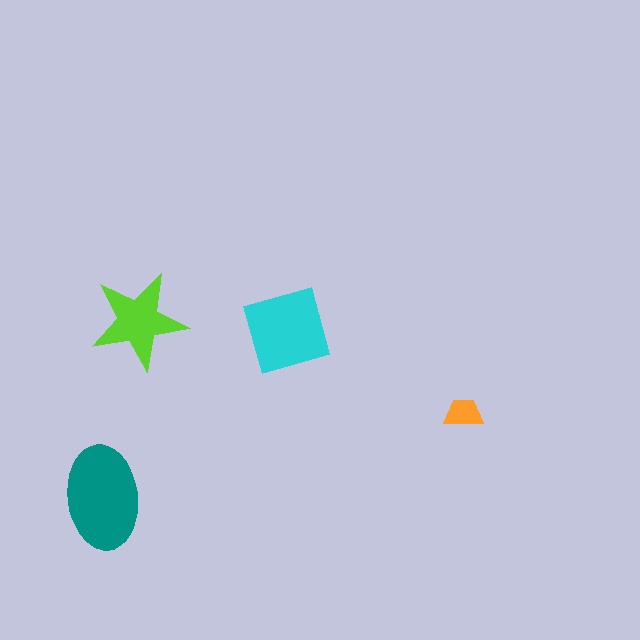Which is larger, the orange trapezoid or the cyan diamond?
The cyan diamond.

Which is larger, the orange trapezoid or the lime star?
The lime star.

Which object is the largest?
The teal ellipse.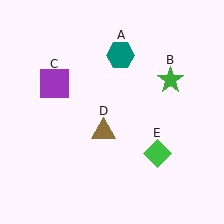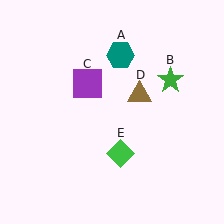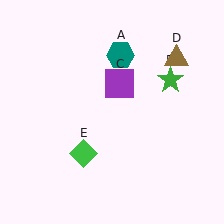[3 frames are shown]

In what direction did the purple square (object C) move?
The purple square (object C) moved right.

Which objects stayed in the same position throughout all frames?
Teal hexagon (object A) and green star (object B) remained stationary.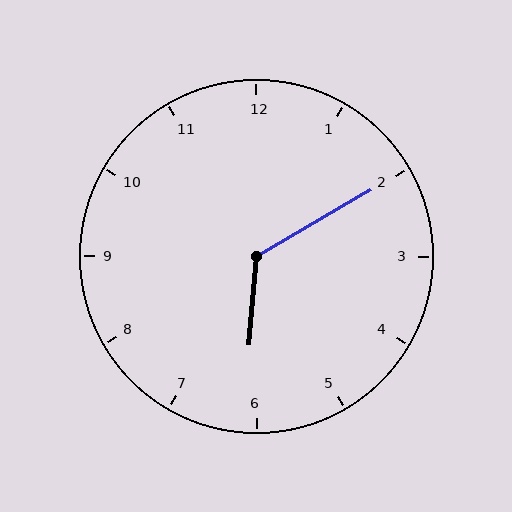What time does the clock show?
6:10.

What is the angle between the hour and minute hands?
Approximately 125 degrees.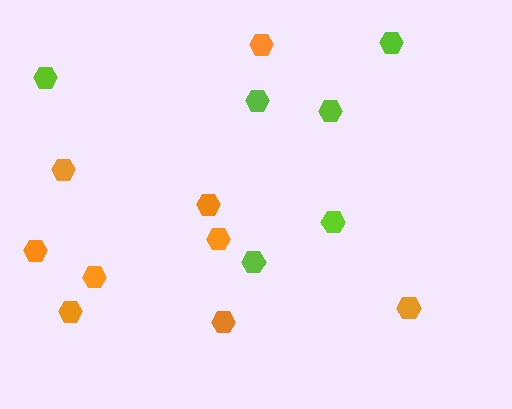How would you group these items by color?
There are 2 groups: one group of orange hexagons (9) and one group of lime hexagons (6).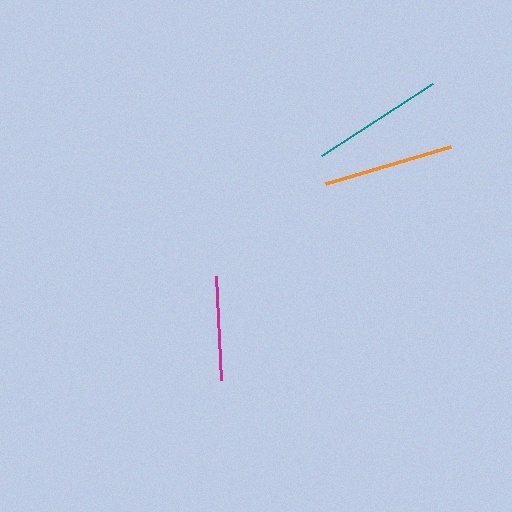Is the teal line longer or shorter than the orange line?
The teal line is longer than the orange line.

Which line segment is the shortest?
The magenta line is the shortest at approximately 104 pixels.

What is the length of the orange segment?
The orange segment is approximately 130 pixels long.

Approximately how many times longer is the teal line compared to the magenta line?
The teal line is approximately 1.3 times the length of the magenta line.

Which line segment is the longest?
The teal line is the longest at approximately 133 pixels.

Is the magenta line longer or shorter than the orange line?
The orange line is longer than the magenta line.